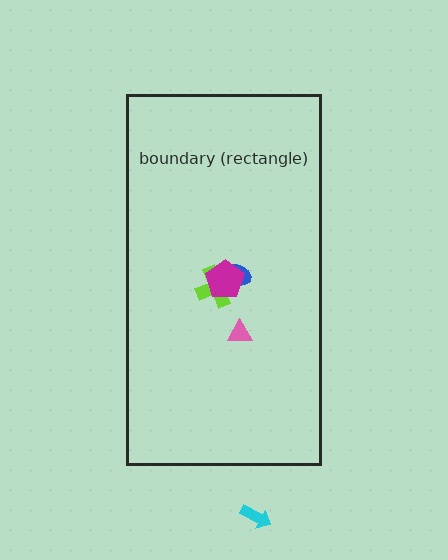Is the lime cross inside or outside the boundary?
Inside.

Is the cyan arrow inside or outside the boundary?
Outside.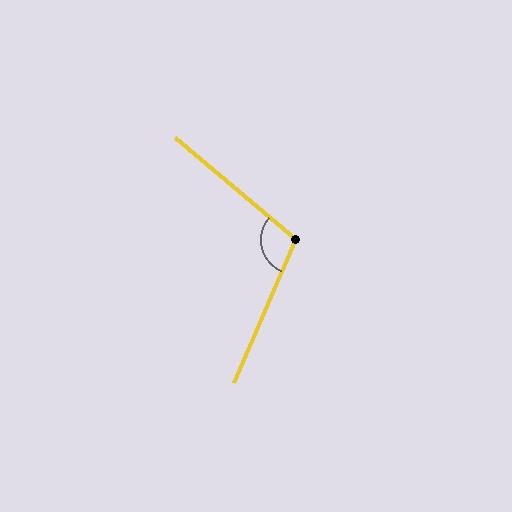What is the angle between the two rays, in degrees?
Approximately 107 degrees.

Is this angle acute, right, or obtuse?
It is obtuse.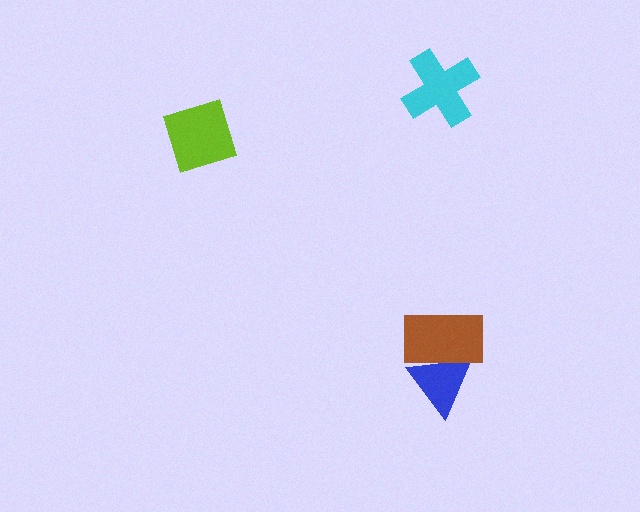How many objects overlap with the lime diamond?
0 objects overlap with the lime diamond.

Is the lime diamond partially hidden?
No, no other shape covers it.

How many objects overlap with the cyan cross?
0 objects overlap with the cyan cross.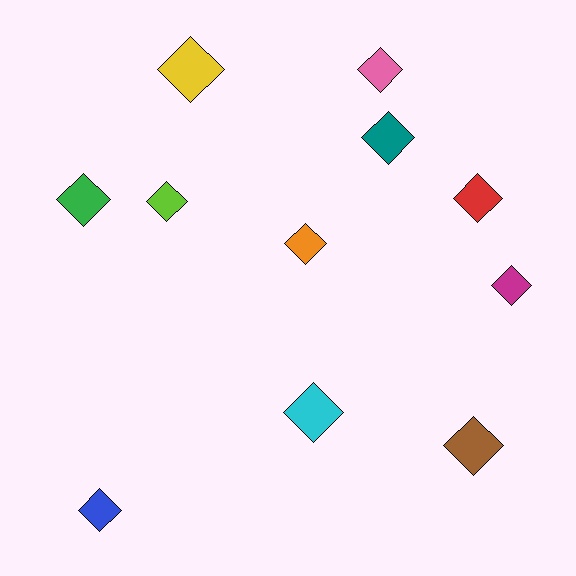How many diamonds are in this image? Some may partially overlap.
There are 11 diamonds.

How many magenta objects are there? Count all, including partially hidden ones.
There is 1 magenta object.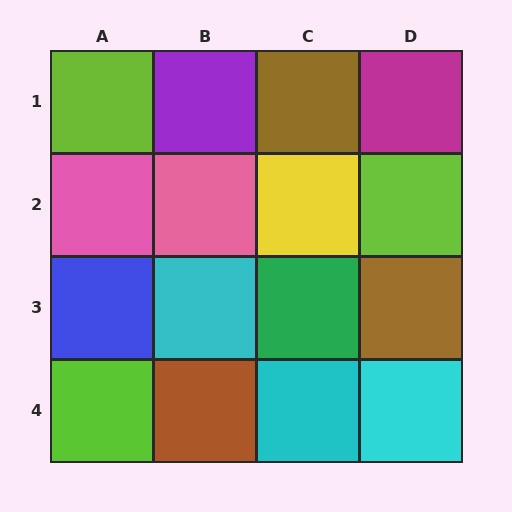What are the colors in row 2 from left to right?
Pink, pink, yellow, lime.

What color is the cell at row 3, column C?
Green.